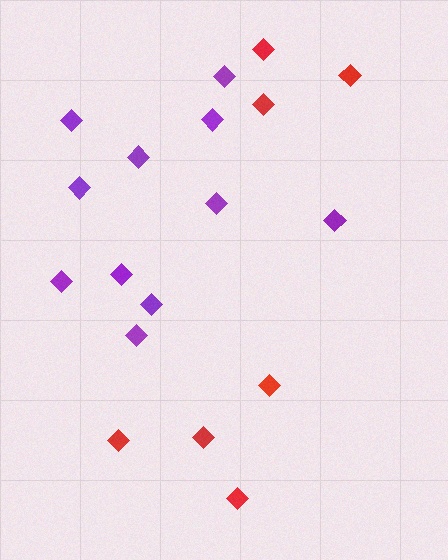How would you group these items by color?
There are 2 groups: one group of red diamonds (7) and one group of purple diamonds (11).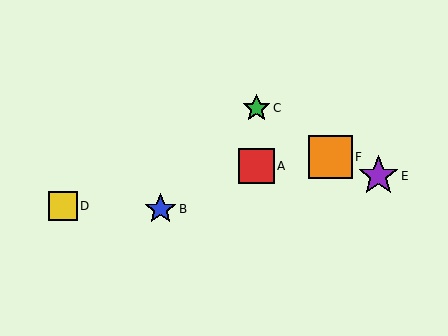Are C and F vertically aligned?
No, C is at x≈256 and F is at x≈330.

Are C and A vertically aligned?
Yes, both are at x≈256.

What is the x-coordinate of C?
Object C is at x≈256.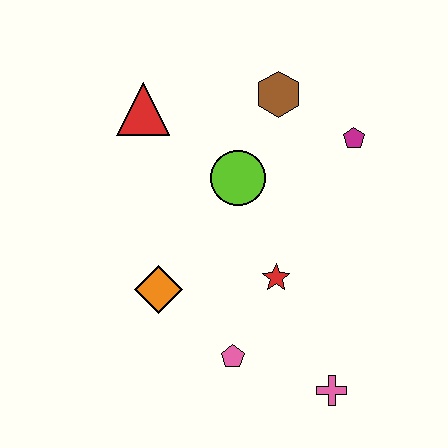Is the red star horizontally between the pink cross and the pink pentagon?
Yes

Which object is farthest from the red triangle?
The pink cross is farthest from the red triangle.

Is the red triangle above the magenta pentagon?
Yes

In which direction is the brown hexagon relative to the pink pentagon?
The brown hexagon is above the pink pentagon.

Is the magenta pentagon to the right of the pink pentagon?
Yes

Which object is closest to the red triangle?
The lime circle is closest to the red triangle.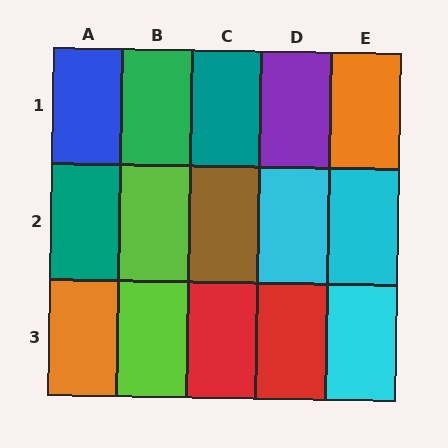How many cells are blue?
1 cell is blue.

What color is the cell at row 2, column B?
Lime.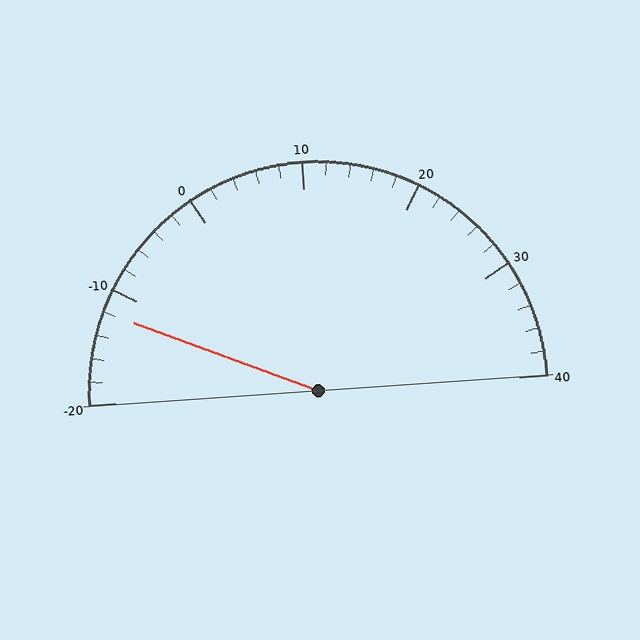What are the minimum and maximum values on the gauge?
The gauge ranges from -20 to 40.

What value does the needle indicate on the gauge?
The needle indicates approximately -12.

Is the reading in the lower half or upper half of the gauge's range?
The reading is in the lower half of the range (-20 to 40).